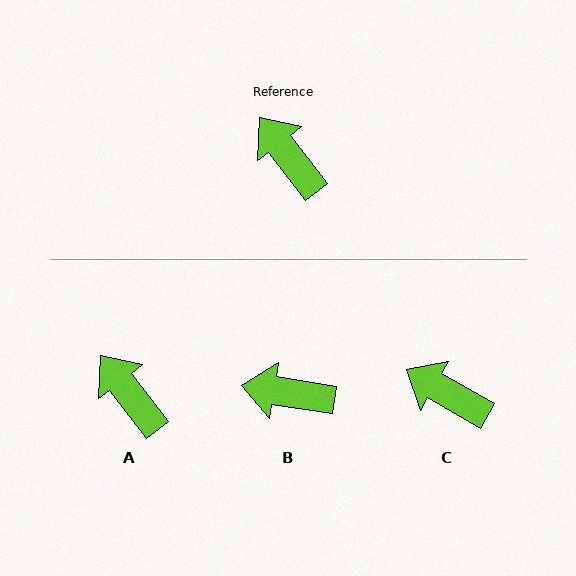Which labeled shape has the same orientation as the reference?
A.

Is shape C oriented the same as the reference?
No, it is off by about 23 degrees.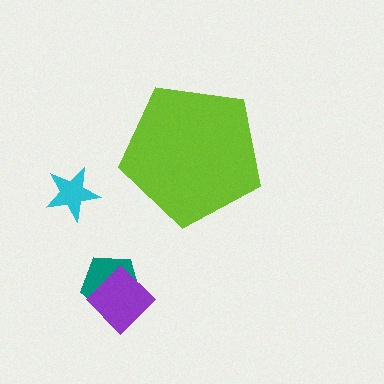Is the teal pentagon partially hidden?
No, the teal pentagon is fully visible.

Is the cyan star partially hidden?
No, the cyan star is fully visible.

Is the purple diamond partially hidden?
No, the purple diamond is fully visible.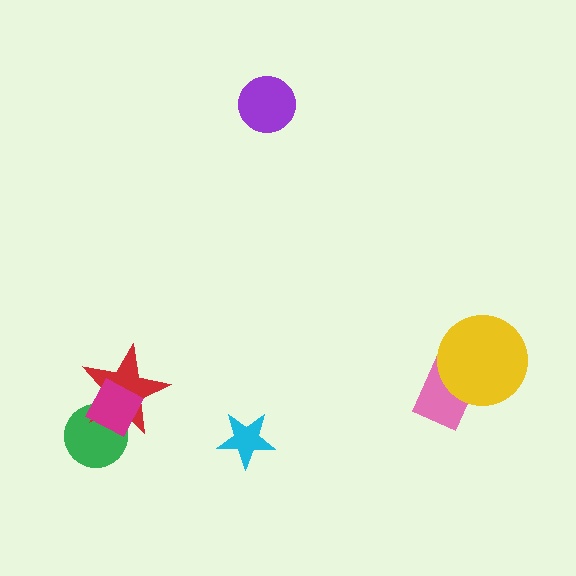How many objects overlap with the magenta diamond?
2 objects overlap with the magenta diamond.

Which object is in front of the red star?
The magenta diamond is in front of the red star.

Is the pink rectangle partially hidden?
Yes, it is partially covered by another shape.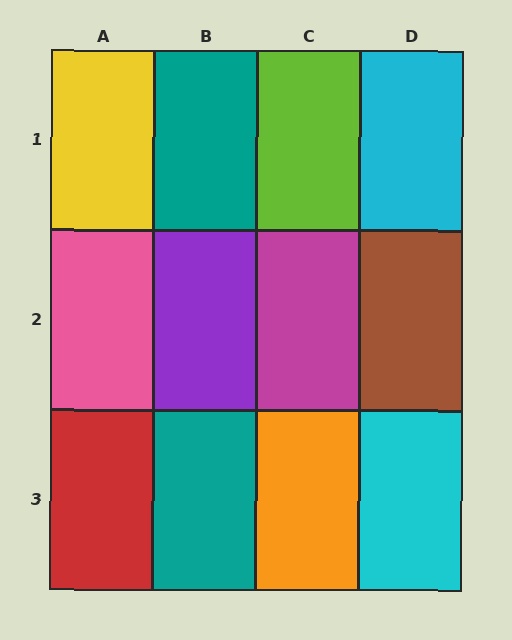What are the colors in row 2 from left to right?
Pink, purple, magenta, brown.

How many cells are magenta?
1 cell is magenta.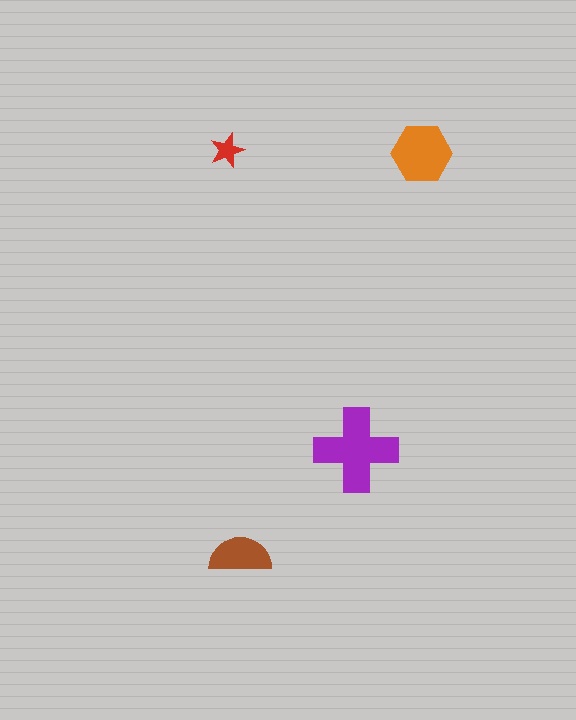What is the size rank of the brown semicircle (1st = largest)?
3rd.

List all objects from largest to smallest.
The purple cross, the orange hexagon, the brown semicircle, the red star.